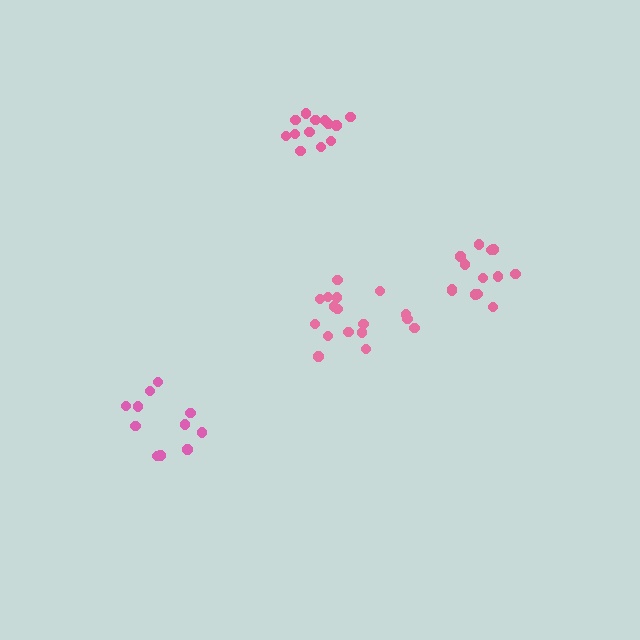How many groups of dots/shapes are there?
There are 4 groups.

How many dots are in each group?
Group 1: 17 dots, Group 2: 13 dots, Group 3: 13 dots, Group 4: 11 dots (54 total).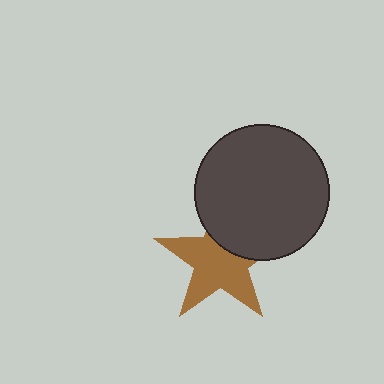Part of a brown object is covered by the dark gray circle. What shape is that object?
It is a star.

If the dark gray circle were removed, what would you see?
You would see the complete brown star.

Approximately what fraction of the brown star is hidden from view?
Roughly 33% of the brown star is hidden behind the dark gray circle.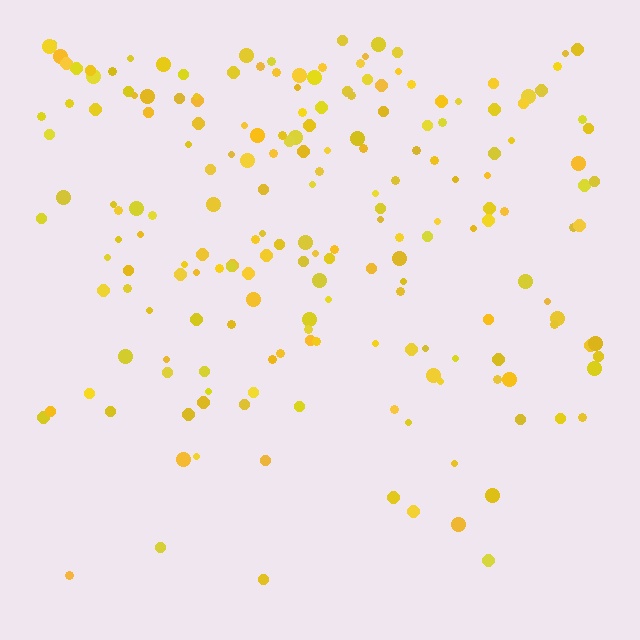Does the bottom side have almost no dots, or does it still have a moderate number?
Still a moderate number, just noticeably fewer than the top.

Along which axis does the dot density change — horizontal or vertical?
Vertical.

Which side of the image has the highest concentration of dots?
The top.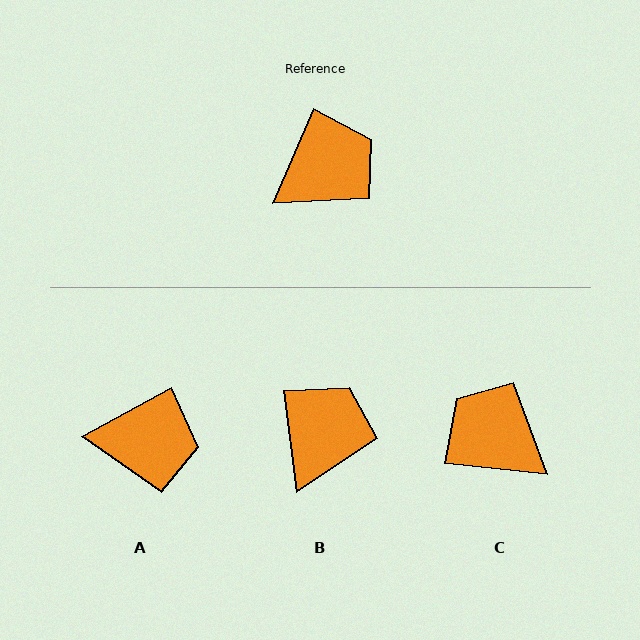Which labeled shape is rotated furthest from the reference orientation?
C, about 107 degrees away.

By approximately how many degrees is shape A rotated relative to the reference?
Approximately 38 degrees clockwise.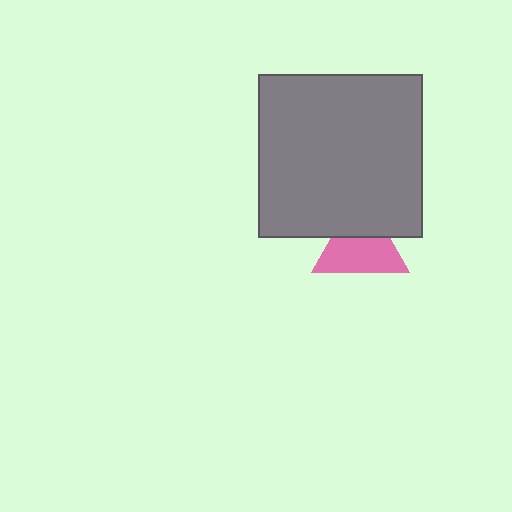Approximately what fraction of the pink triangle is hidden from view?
Roughly 35% of the pink triangle is hidden behind the gray square.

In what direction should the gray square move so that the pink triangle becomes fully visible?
The gray square should move up. That is the shortest direction to clear the overlap and leave the pink triangle fully visible.